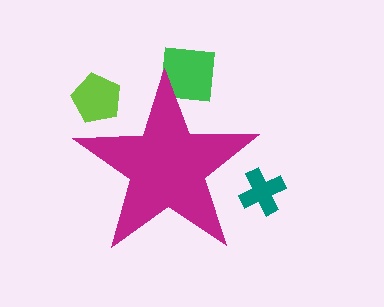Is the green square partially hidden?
Yes, the green square is partially hidden behind the magenta star.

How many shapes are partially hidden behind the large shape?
3 shapes are partially hidden.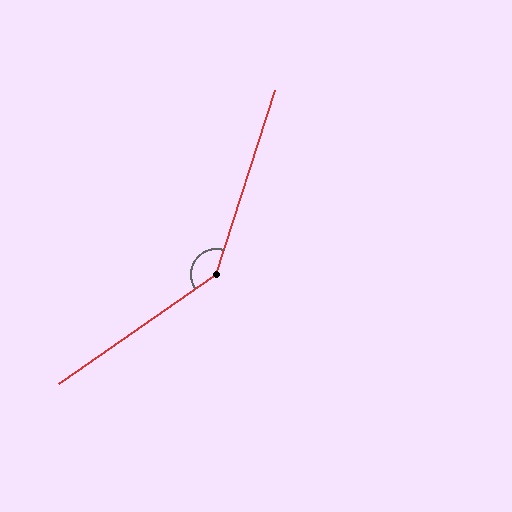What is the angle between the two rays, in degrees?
Approximately 143 degrees.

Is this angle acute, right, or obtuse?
It is obtuse.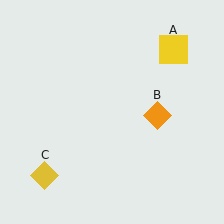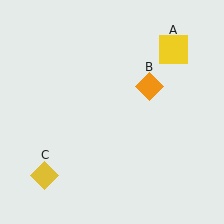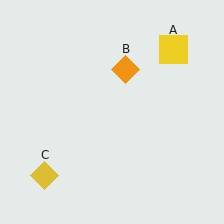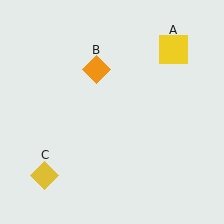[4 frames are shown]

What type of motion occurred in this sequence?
The orange diamond (object B) rotated counterclockwise around the center of the scene.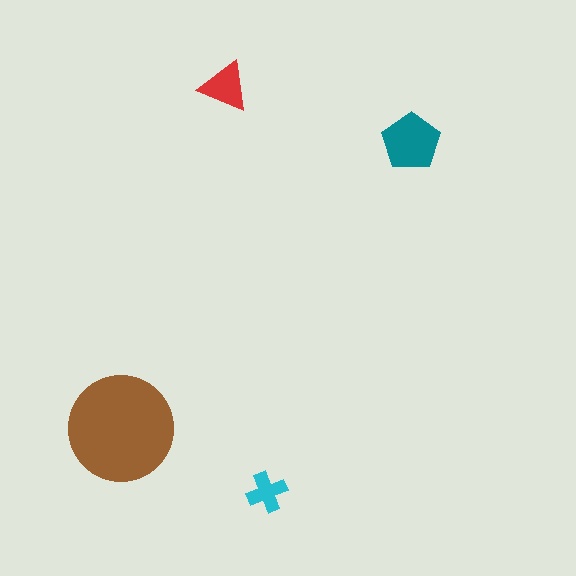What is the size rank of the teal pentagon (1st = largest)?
2nd.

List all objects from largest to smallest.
The brown circle, the teal pentagon, the red triangle, the cyan cross.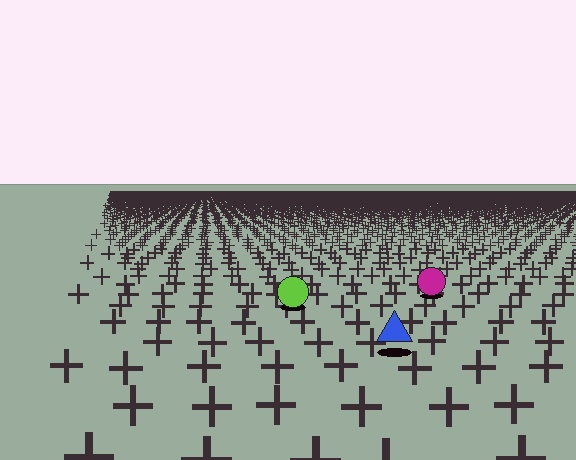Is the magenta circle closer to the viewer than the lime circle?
No. The lime circle is closer — you can tell from the texture gradient: the ground texture is coarser near it.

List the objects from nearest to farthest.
From nearest to farthest: the blue triangle, the lime circle, the magenta circle.